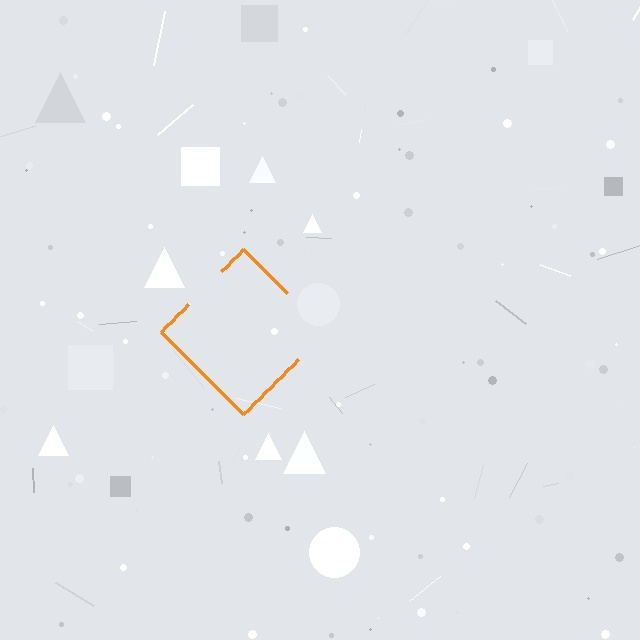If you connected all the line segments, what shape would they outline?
They would outline a diamond.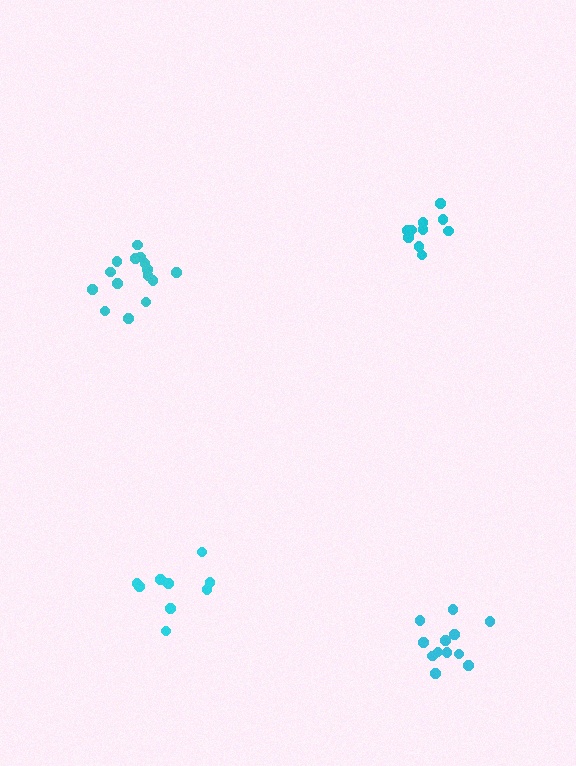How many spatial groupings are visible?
There are 4 spatial groupings.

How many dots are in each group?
Group 1: 12 dots, Group 2: 9 dots, Group 3: 10 dots, Group 4: 15 dots (46 total).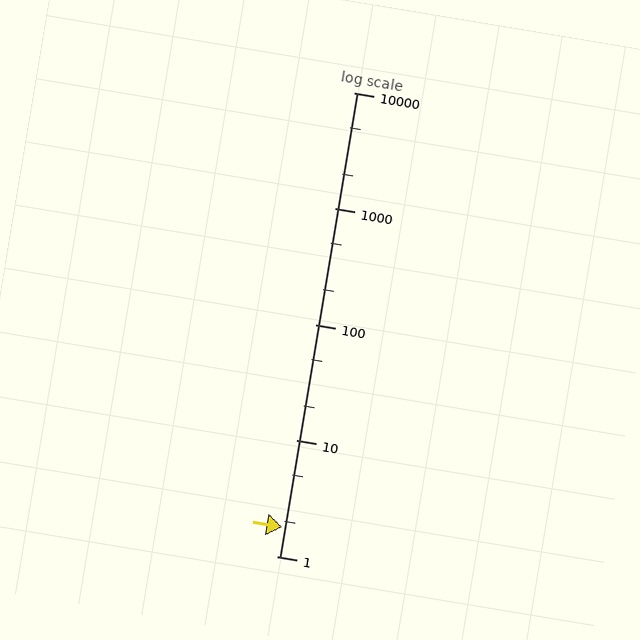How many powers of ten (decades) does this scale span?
The scale spans 4 decades, from 1 to 10000.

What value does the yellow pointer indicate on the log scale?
The pointer indicates approximately 1.8.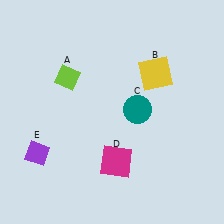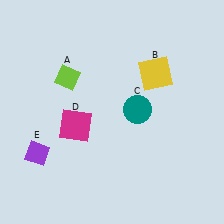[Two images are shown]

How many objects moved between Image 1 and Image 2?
1 object moved between the two images.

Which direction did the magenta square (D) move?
The magenta square (D) moved left.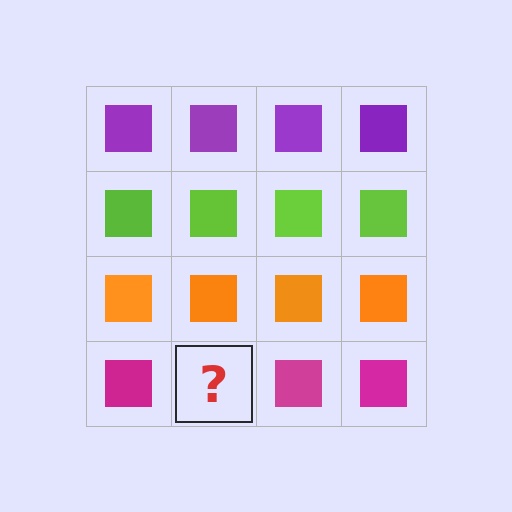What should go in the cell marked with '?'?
The missing cell should contain a magenta square.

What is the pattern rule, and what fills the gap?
The rule is that each row has a consistent color. The gap should be filled with a magenta square.